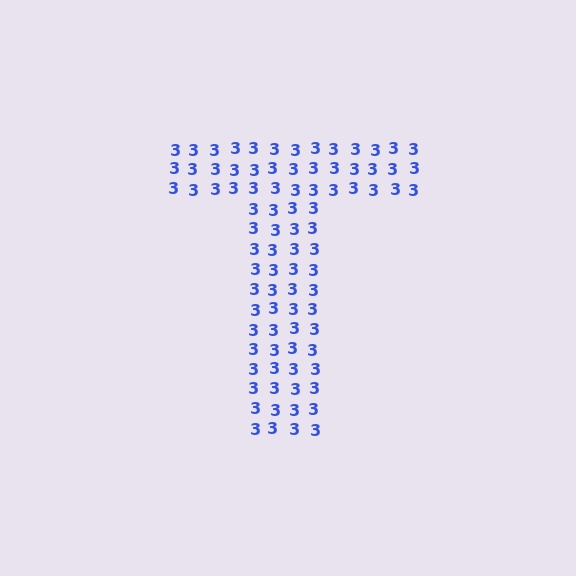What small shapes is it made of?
It is made of small digit 3's.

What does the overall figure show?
The overall figure shows the letter T.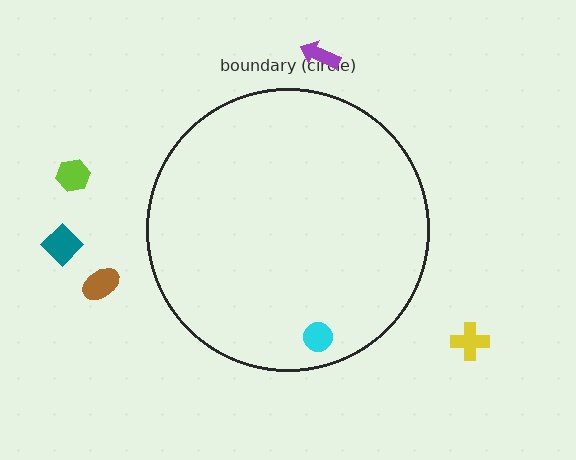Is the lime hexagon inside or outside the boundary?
Outside.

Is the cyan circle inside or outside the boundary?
Inside.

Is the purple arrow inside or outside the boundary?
Outside.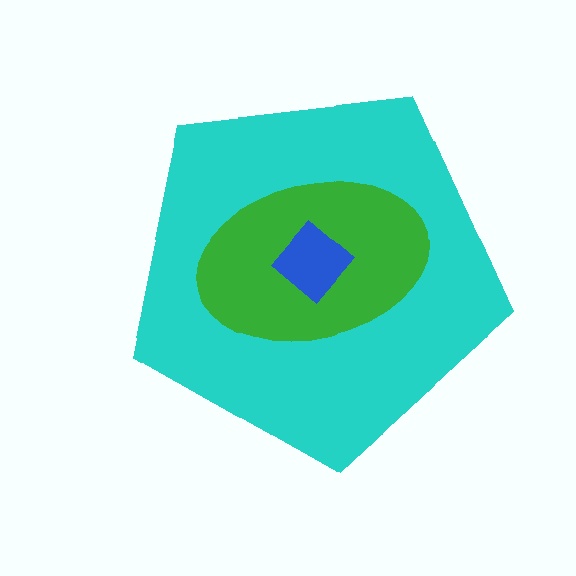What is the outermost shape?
The cyan pentagon.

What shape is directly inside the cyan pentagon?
The green ellipse.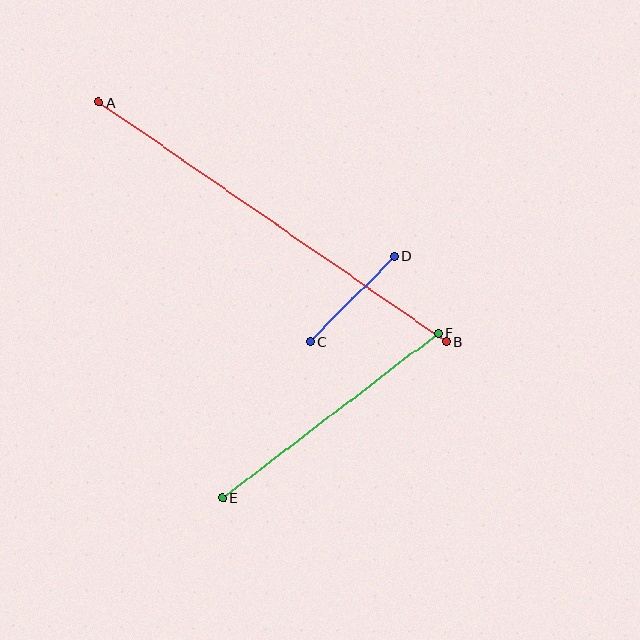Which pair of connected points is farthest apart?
Points A and B are farthest apart.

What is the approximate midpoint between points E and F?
The midpoint is at approximately (330, 415) pixels.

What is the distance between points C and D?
The distance is approximately 120 pixels.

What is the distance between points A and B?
The distance is approximately 421 pixels.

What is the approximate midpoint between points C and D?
The midpoint is at approximately (352, 299) pixels.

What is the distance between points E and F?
The distance is approximately 271 pixels.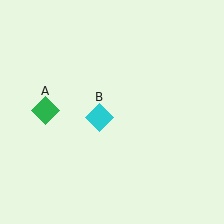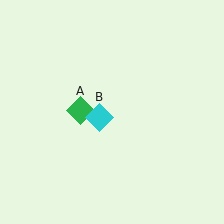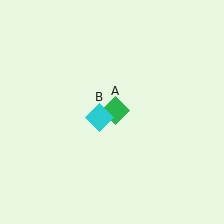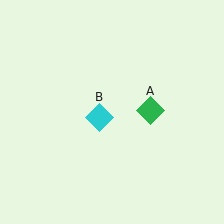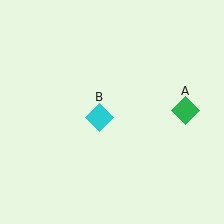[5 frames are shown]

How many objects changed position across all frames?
1 object changed position: green diamond (object A).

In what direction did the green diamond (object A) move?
The green diamond (object A) moved right.